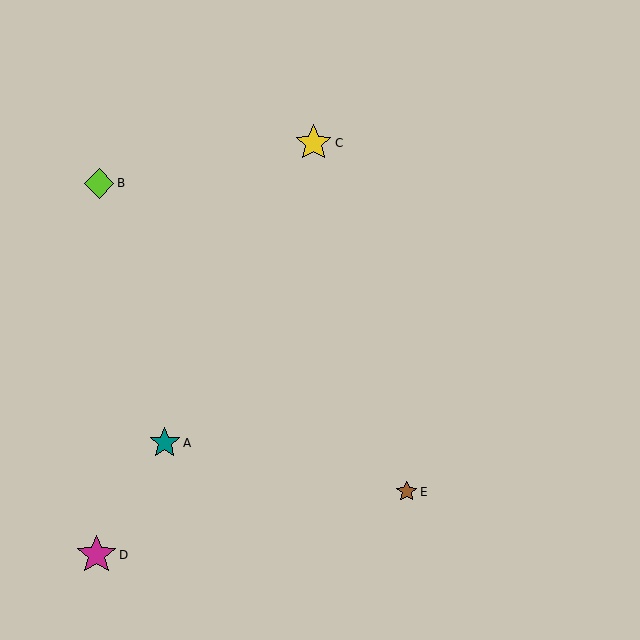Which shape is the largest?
The magenta star (labeled D) is the largest.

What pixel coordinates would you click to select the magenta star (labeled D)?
Click at (97, 555) to select the magenta star D.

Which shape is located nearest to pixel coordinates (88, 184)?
The lime diamond (labeled B) at (99, 183) is nearest to that location.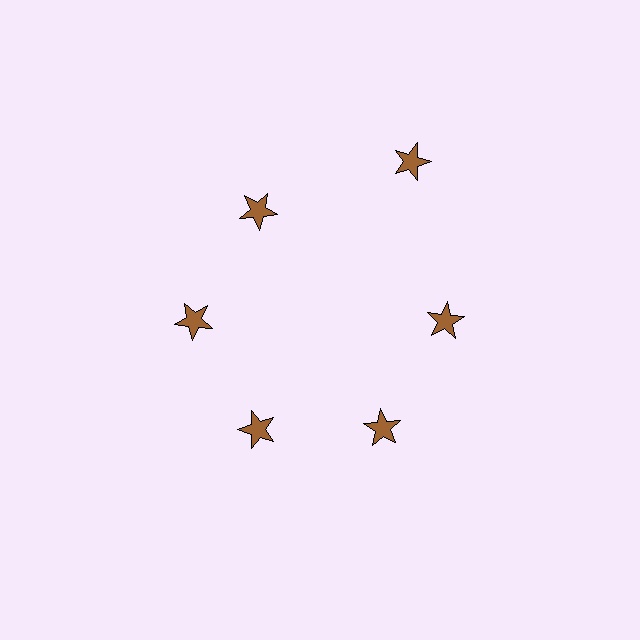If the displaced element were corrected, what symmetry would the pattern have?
It would have 6-fold rotational symmetry — the pattern would map onto itself every 60 degrees.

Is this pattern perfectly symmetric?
No. The 6 brown stars are arranged in a ring, but one element near the 1 o'clock position is pushed outward from the center, breaking the 6-fold rotational symmetry.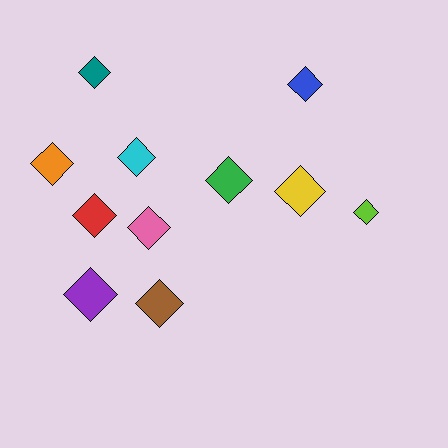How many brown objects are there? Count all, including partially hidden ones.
There is 1 brown object.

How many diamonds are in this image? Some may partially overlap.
There are 11 diamonds.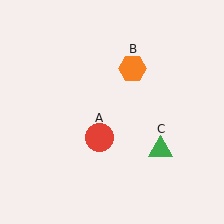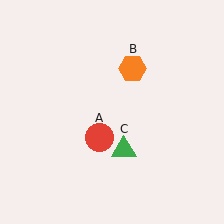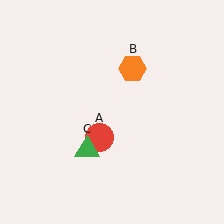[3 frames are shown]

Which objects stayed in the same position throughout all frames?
Red circle (object A) and orange hexagon (object B) remained stationary.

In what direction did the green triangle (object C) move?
The green triangle (object C) moved left.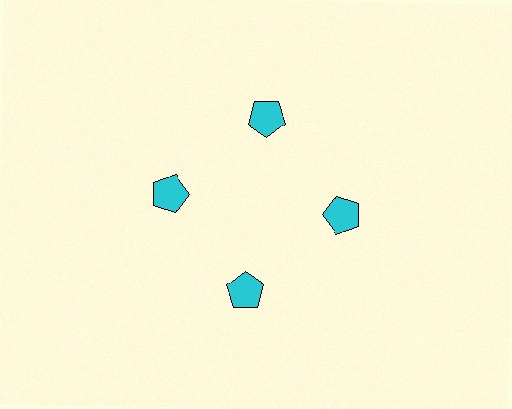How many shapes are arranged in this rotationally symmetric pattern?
There are 4 shapes, arranged in 4 groups of 1.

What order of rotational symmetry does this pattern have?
This pattern has 4-fold rotational symmetry.